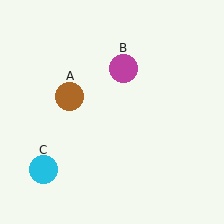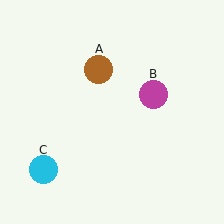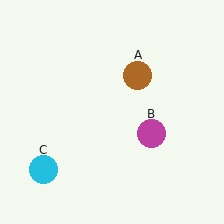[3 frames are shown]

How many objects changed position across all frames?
2 objects changed position: brown circle (object A), magenta circle (object B).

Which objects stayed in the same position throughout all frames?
Cyan circle (object C) remained stationary.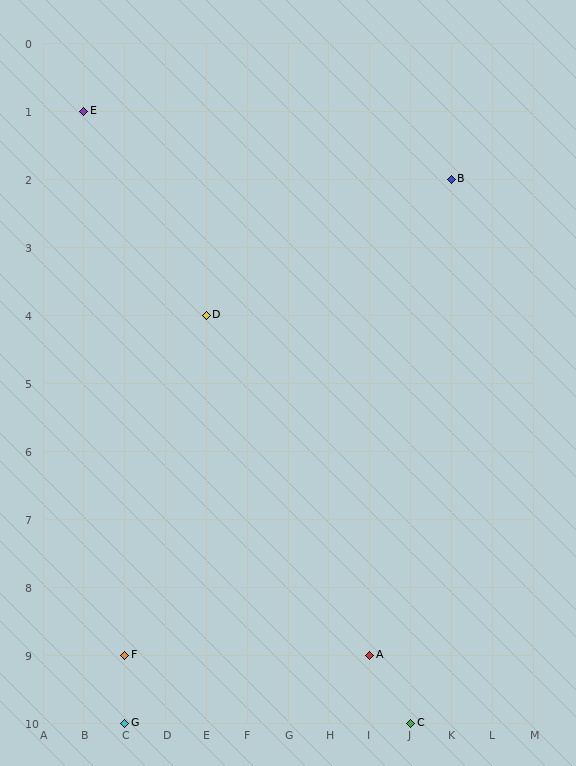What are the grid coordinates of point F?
Point F is at grid coordinates (C, 9).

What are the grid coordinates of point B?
Point B is at grid coordinates (K, 2).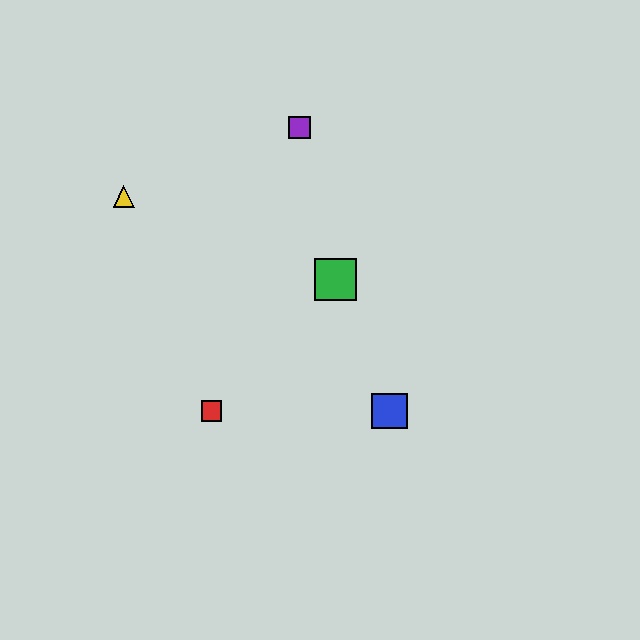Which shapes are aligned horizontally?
The red square, the blue square are aligned horizontally.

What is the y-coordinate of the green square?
The green square is at y≈279.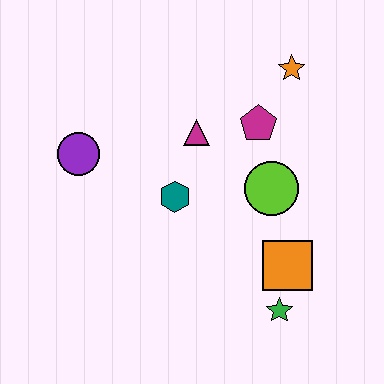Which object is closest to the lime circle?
The magenta pentagon is closest to the lime circle.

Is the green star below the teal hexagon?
Yes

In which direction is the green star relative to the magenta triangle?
The green star is below the magenta triangle.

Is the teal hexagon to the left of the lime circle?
Yes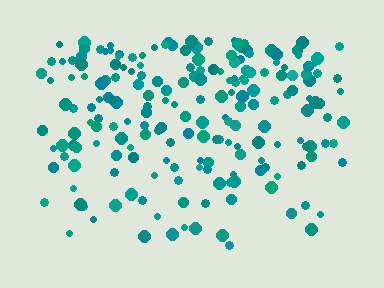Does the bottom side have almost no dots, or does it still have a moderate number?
Still a moderate number, just noticeably fewer than the top.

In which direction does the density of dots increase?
From bottom to top, with the top side densest.